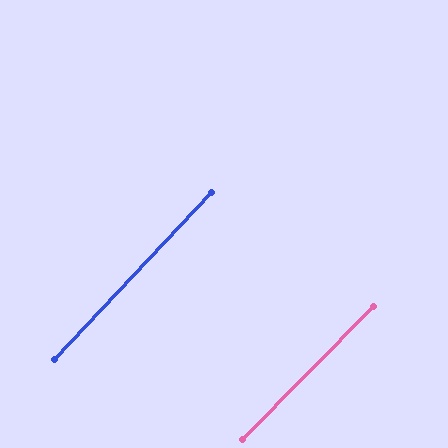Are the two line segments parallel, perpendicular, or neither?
Parallel — their directions differ by only 1.3°.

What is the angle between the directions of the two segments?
Approximately 1 degree.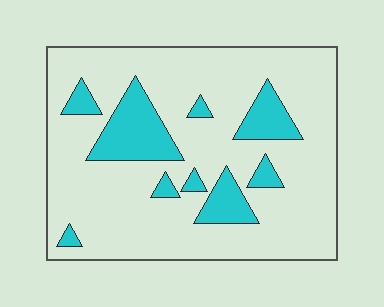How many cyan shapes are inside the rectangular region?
9.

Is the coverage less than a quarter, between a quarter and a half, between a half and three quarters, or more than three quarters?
Less than a quarter.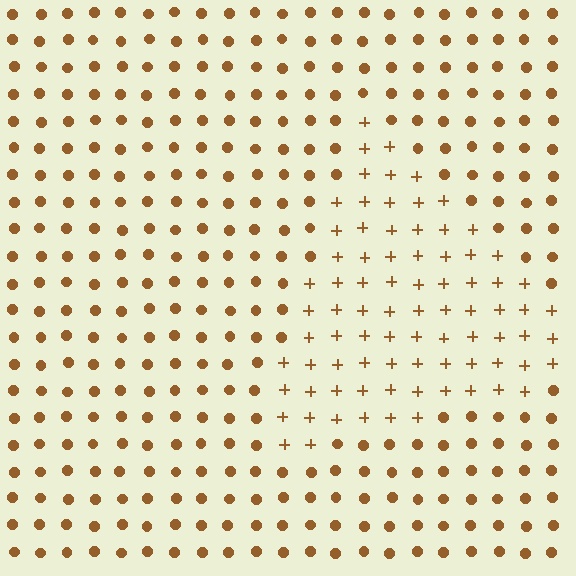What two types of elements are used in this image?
The image uses plus signs inside the triangle region and circles outside it.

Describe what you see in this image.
The image is filled with small brown elements arranged in a uniform grid. A triangle-shaped region contains plus signs, while the surrounding area contains circles. The boundary is defined purely by the change in element shape.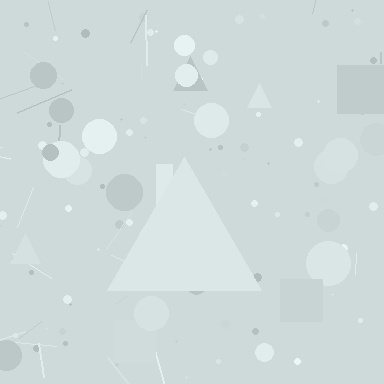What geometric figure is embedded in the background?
A triangle is embedded in the background.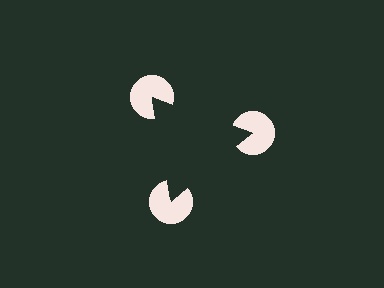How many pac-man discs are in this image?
There are 3 — one at each vertex of the illusory triangle.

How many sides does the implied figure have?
3 sides.